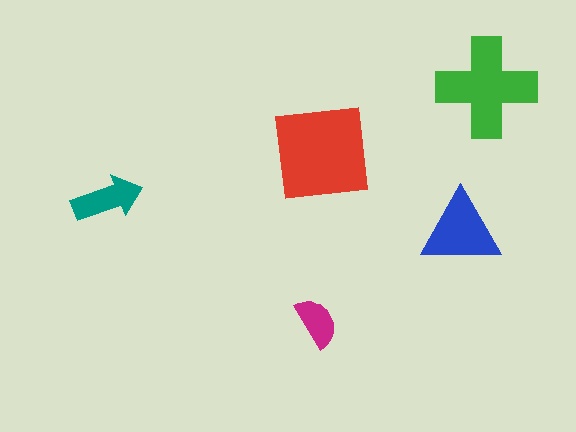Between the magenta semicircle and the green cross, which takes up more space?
The green cross.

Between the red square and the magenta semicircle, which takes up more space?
The red square.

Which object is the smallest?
The magenta semicircle.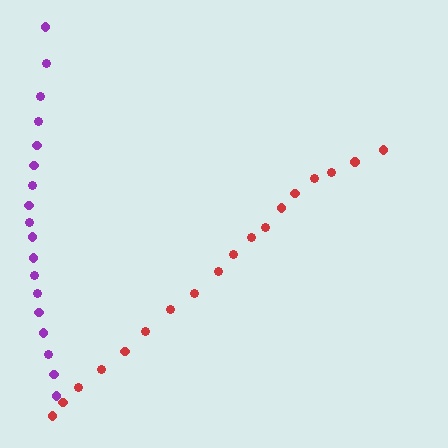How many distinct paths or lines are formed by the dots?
There are 2 distinct paths.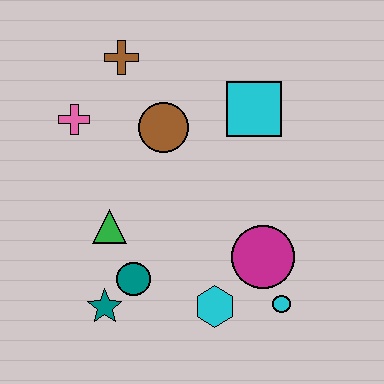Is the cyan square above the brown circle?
Yes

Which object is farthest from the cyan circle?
The brown cross is farthest from the cyan circle.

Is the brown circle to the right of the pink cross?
Yes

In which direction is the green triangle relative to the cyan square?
The green triangle is to the left of the cyan square.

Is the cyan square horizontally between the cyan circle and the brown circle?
Yes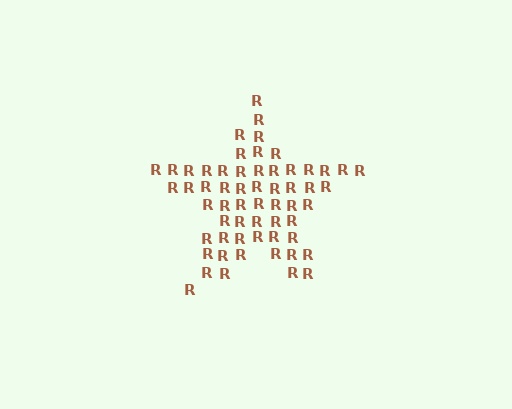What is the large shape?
The large shape is a star.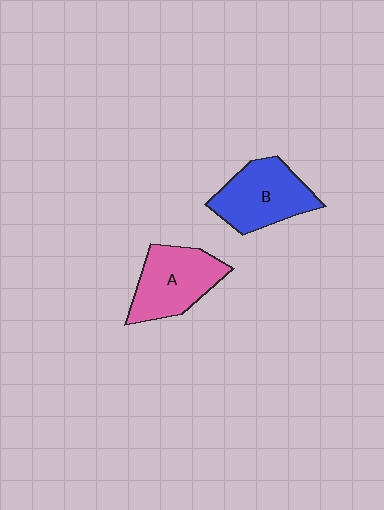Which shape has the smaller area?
Shape A (pink).